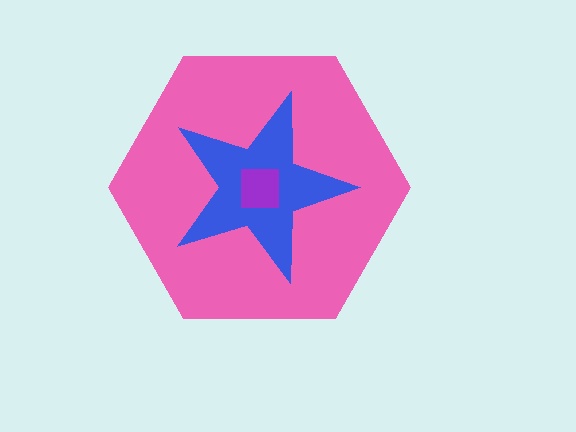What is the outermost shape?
The pink hexagon.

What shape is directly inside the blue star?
The purple square.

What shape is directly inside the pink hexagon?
The blue star.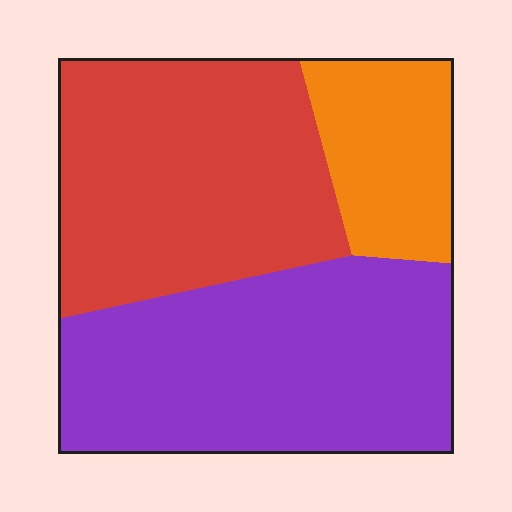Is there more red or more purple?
Purple.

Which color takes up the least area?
Orange, at roughly 15%.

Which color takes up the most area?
Purple, at roughly 45%.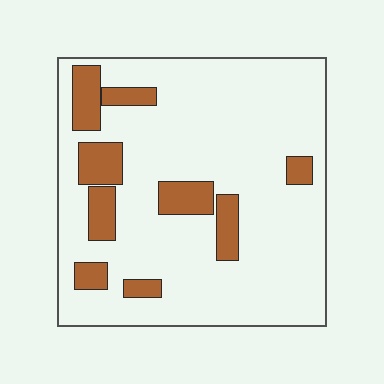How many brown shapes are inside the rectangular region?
9.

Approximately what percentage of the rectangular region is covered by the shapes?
Approximately 15%.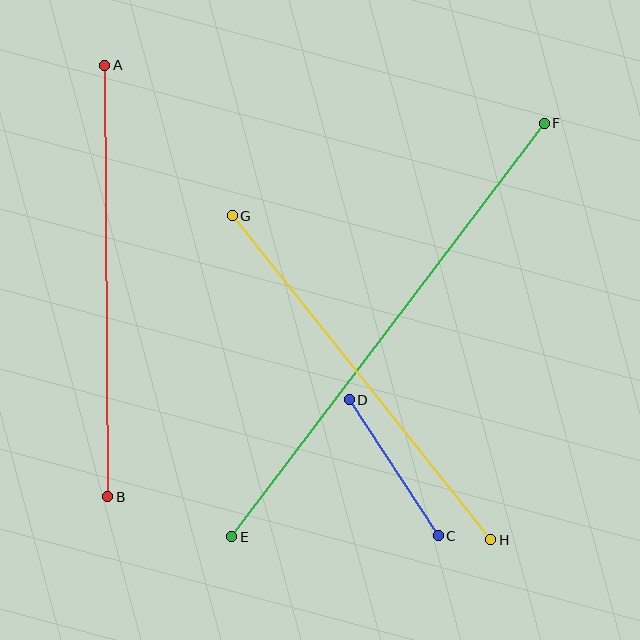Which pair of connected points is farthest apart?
Points E and F are farthest apart.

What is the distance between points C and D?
The distance is approximately 163 pixels.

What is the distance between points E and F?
The distance is approximately 518 pixels.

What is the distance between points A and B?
The distance is approximately 431 pixels.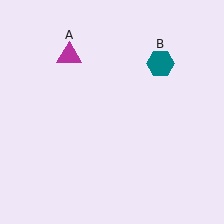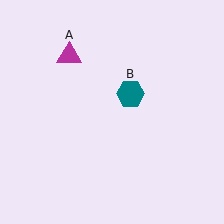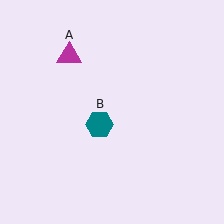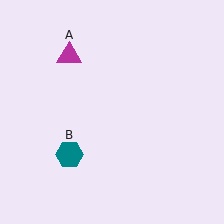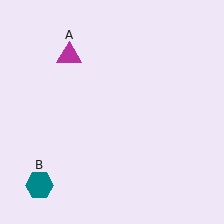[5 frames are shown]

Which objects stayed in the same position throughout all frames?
Magenta triangle (object A) remained stationary.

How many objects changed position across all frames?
1 object changed position: teal hexagon (object B).